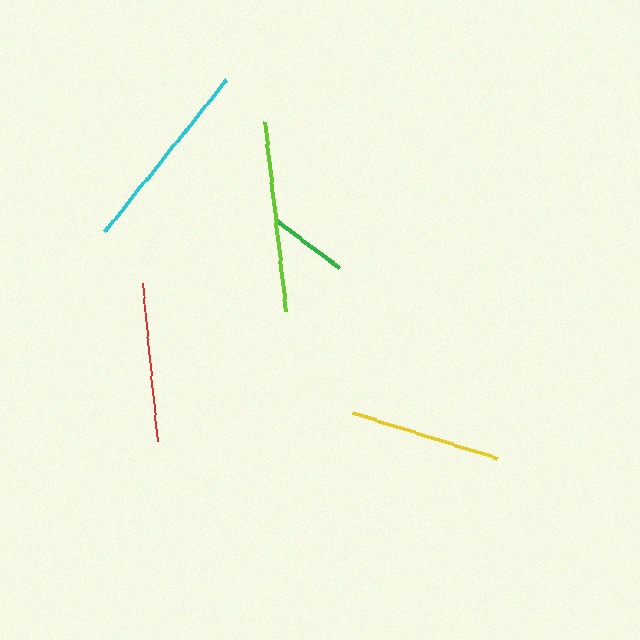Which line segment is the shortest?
The green line is the shortest at approximately 79 pixels.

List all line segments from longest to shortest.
From longest to shortest: cyan, lime, red, yellow, green.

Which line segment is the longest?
The cyan line is the longest at approximately 195 pixels.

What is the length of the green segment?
The green segment is approximately 79 pixels long.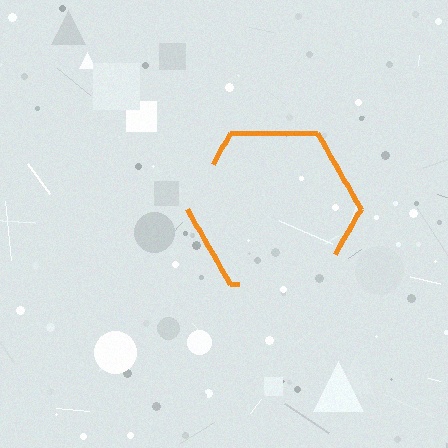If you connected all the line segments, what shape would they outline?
They would outline a hexagon.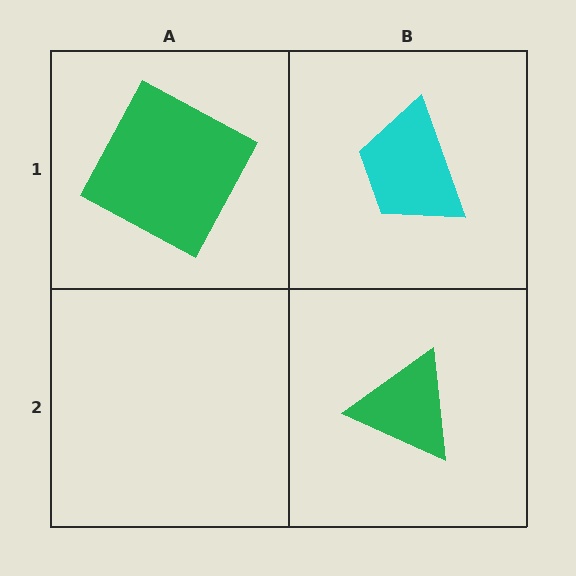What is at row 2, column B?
A green triangle.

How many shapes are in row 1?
2 shapes.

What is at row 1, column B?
A cyan trapezoid.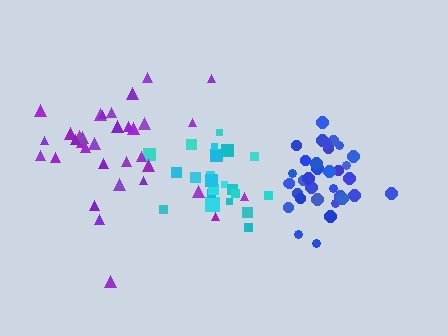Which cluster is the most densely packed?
Blue.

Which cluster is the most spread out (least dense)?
Purple.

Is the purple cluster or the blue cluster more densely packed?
Blue.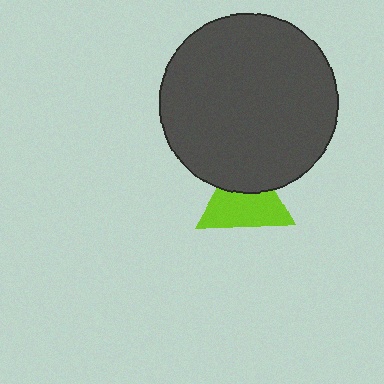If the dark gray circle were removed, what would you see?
You would see the complete lime triangle.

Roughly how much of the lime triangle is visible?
About half of it is visible (roughly 64%).